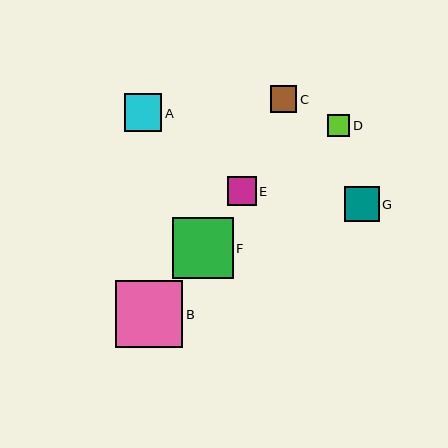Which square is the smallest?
Square D is the smallest with a size of approximately 22 pixels.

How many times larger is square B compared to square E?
Square B is approximately 2.3 times the size of square E.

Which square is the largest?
Square B is the largest with a size of approximately 67 pixels.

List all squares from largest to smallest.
From largest to smallest: B, F, A, G, E, C, D.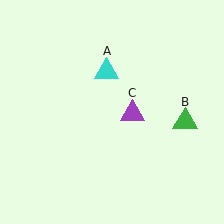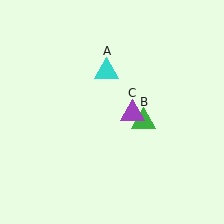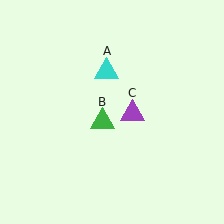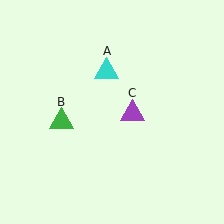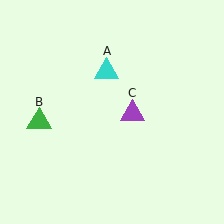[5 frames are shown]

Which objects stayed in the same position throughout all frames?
Cyan triangle (object A) and purple triangle (object C) remained stationary.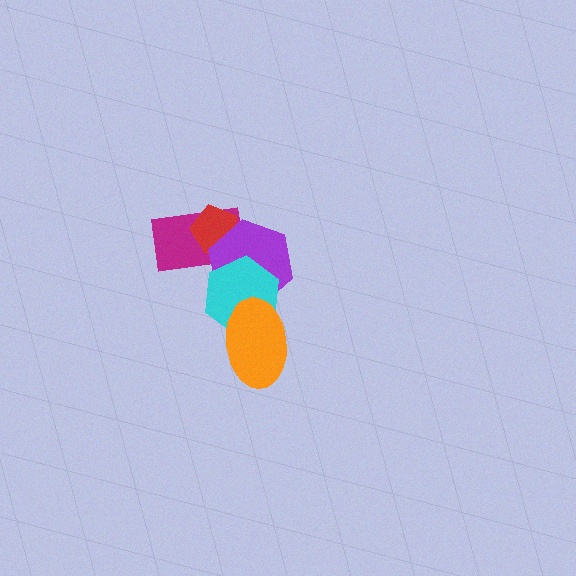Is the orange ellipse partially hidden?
No, no other shape covers it.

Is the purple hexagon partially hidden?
Yes, it is partially covered by another shape.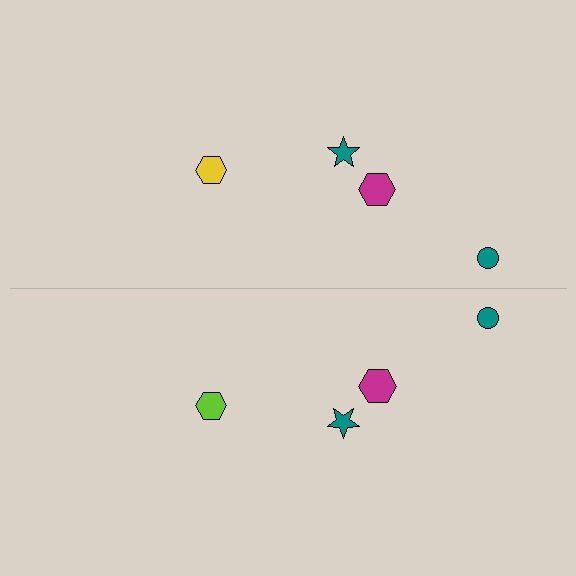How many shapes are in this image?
There are 8 shapes in this image.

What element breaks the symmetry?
The lime hexagon on the bottom side breaks the symmetry — its mirror counterpart is yellow.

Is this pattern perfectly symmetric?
No, the pattern is not perfectly symmetric. The lime hexagon on the bottom side breaks the symmetry — its mirror counterpart is yellow.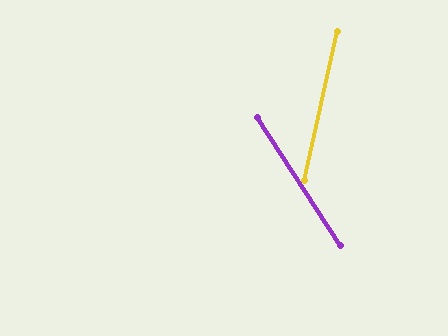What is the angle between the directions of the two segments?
Approximately 45 degrees.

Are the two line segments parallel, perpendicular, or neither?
Neither parallel nor perpendicular — they differ by about 45°.